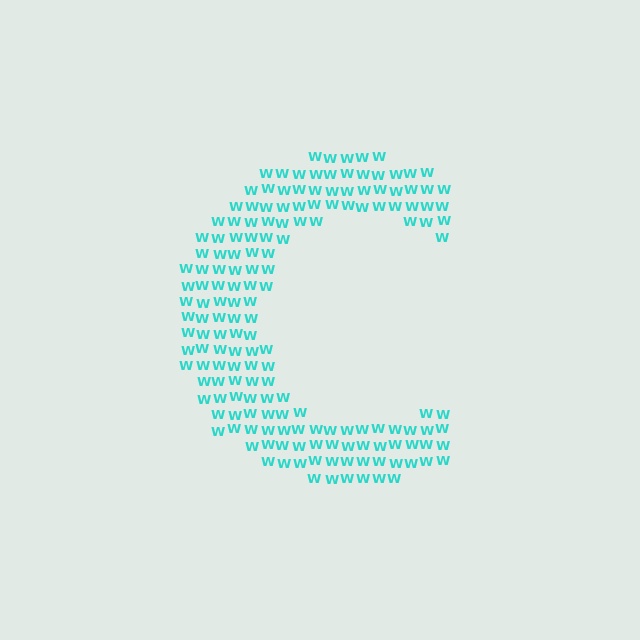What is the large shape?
The large shape is the letter C.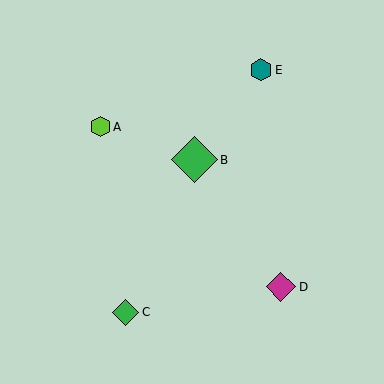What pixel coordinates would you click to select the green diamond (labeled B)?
Click at (194, 160) to select the green diamond B.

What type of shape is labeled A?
Shape A is a lime hexagon.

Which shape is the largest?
The green diamond (labeled B) is the largest.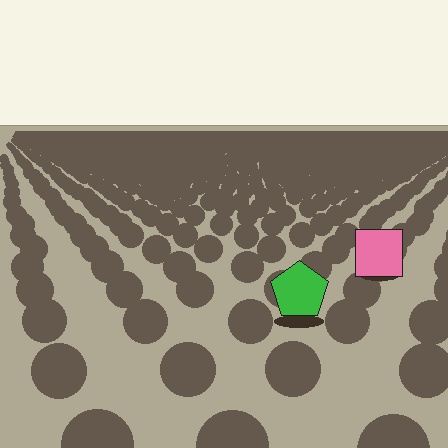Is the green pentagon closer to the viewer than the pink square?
Yes. The green pentagon is closer — you can tell from the texture gradient: the ground texture is coarser near it.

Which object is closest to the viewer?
The green pentagon is closest. The texture marks near it are larger and more spread out.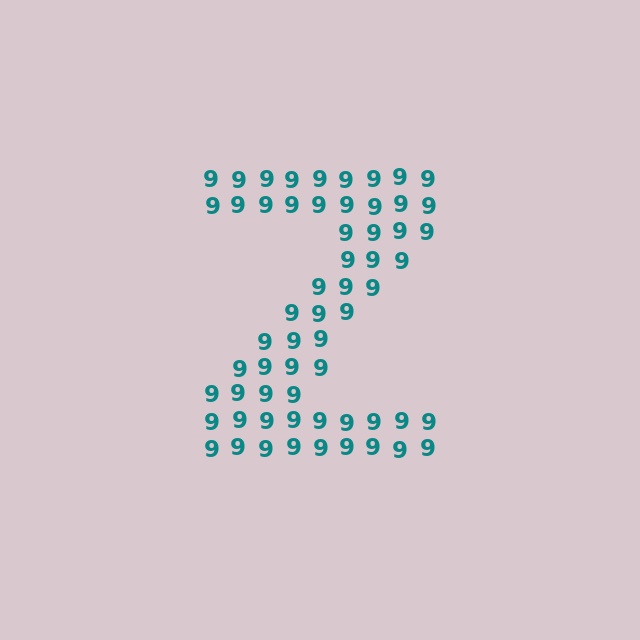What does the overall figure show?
The overall figure shows the letter Z.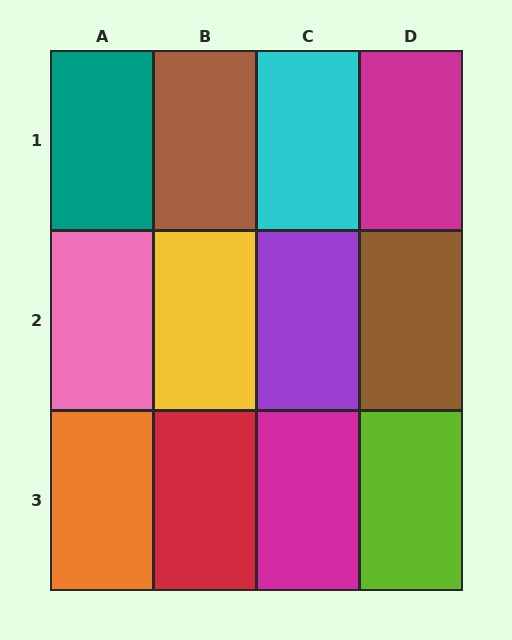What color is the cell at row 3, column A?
Orange.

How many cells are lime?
1 cell is lime.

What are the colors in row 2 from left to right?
Pink, yellow, purple, brown.